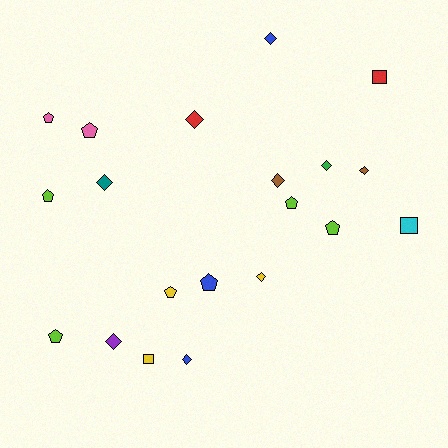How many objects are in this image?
There are 20 objects.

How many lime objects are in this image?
There are 4 lime objects.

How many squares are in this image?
There are 3 squares.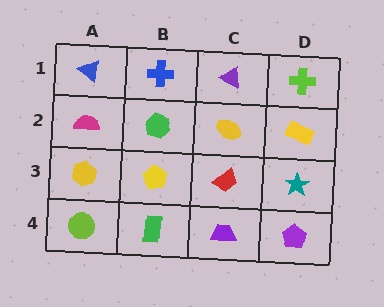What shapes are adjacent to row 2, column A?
A blue triangle (row 1, column A), a yellow hexagon (row 3, column A), a green hexagon (row 2, column B).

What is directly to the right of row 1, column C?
A lime cross.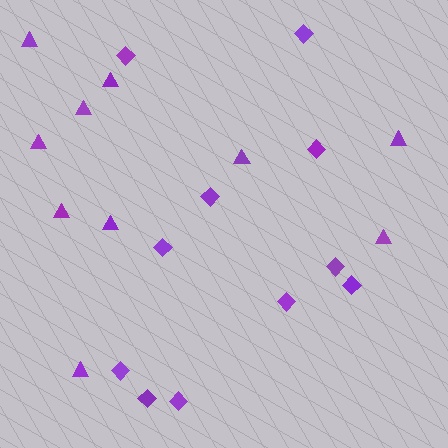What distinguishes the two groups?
There are 2 groups: one group of triangles (10) and one group of diamonds (11).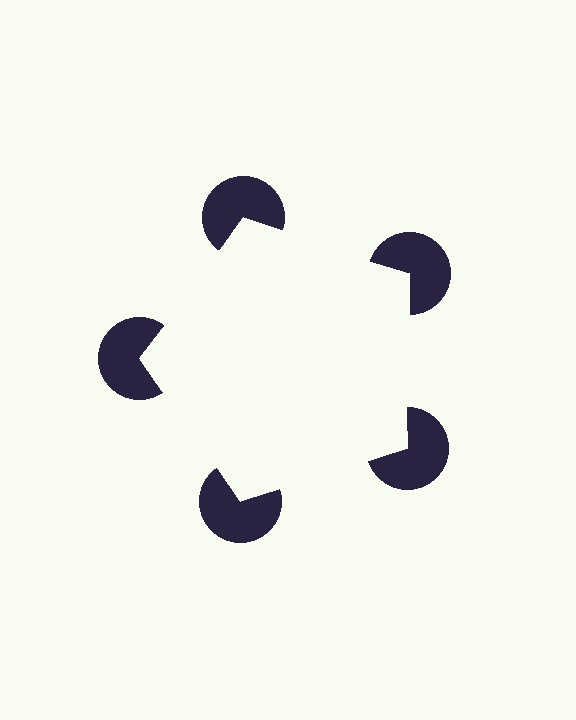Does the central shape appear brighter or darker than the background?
It typically appears slightly brighter than the background, even though no actual brightness change is drawn.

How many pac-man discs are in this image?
There are 5 — one at each vertex of the illusory pentagon.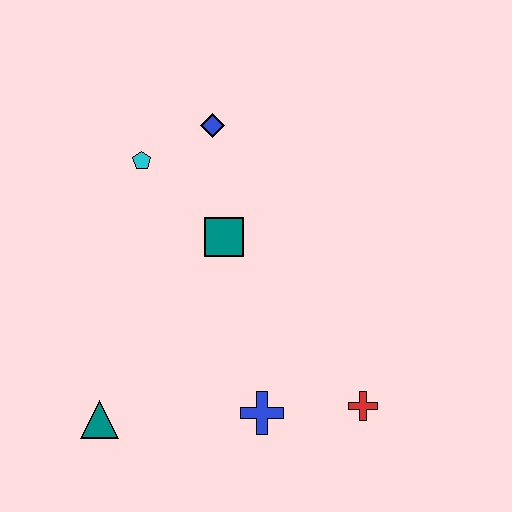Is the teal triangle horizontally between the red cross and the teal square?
No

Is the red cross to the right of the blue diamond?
Yes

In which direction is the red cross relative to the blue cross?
The red cross is to the right of the blue cross.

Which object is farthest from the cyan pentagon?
The red cross is farthest from the cyan pentagon.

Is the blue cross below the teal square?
Yes